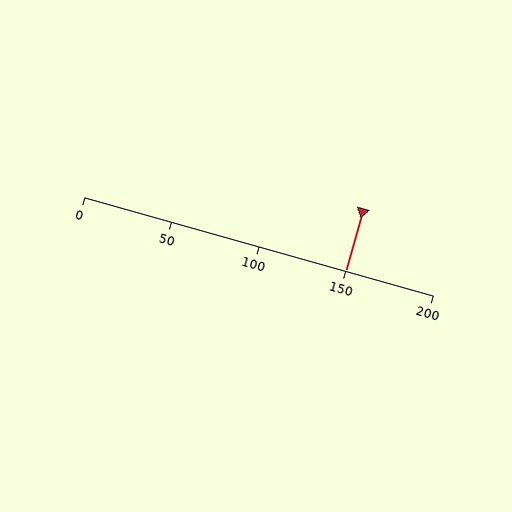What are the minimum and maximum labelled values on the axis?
The axis runs from 0 to 200.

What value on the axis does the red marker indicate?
The marker indicates approximately 150.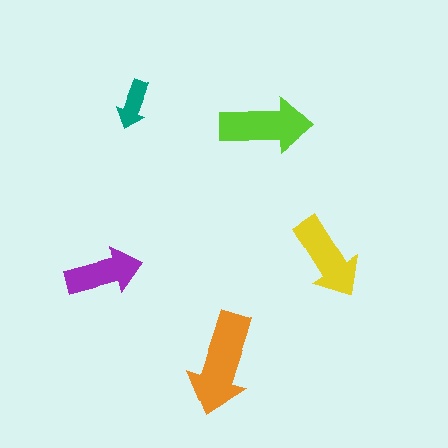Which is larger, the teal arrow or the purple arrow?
The purple one.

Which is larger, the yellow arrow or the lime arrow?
The lime one.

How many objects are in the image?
There are 5 objects in the image.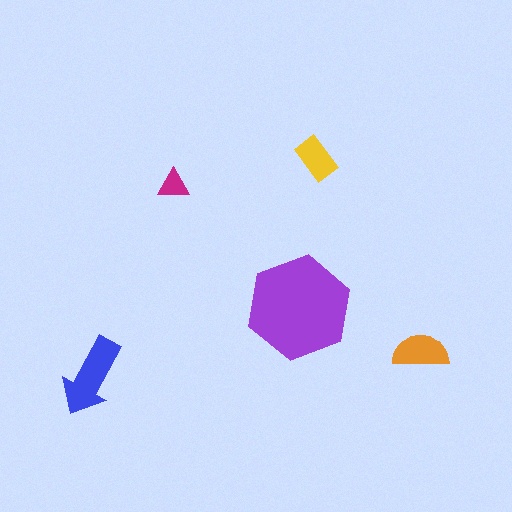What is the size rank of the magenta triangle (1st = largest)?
5th.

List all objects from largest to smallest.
The purple hexagon, the blue arrow, the orange semicircle, the yellow rectangle, the magenta triangle.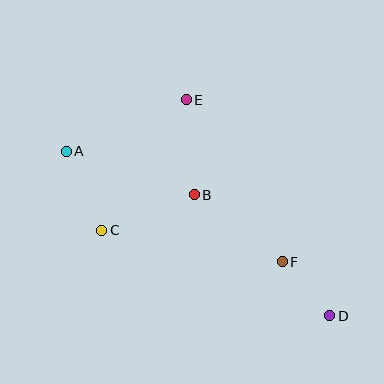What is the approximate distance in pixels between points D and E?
The distance between D and E is approximately 259 pixels.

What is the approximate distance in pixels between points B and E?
The distance between B and E is approximately 95 pixels.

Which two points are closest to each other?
Points D and F are closest to each other.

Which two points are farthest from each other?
Points A and D are farthest from each other.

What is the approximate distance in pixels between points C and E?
The distance between C and E is approximately 155 pixels.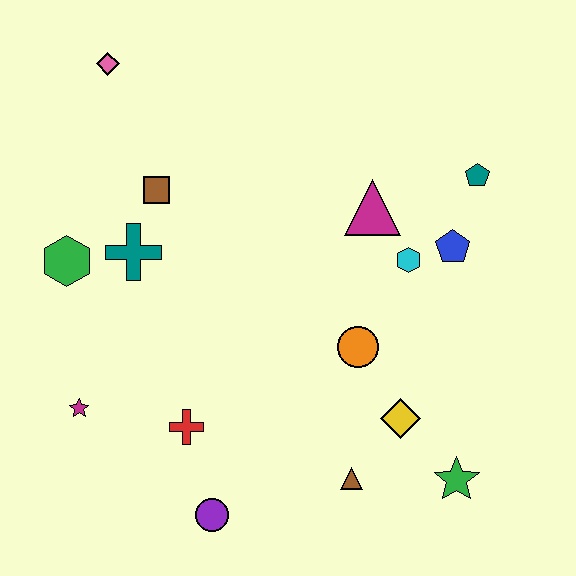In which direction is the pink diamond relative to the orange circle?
The pink diamond is above the orange circle.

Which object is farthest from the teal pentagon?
The magenta star is farthest from the teal pentagon.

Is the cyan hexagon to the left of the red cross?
No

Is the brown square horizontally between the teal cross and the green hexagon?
No